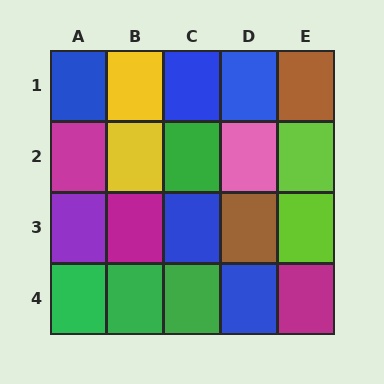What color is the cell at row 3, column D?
Brown.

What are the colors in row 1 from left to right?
Blue, yellow, blue, blue, brown.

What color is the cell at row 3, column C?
Blue.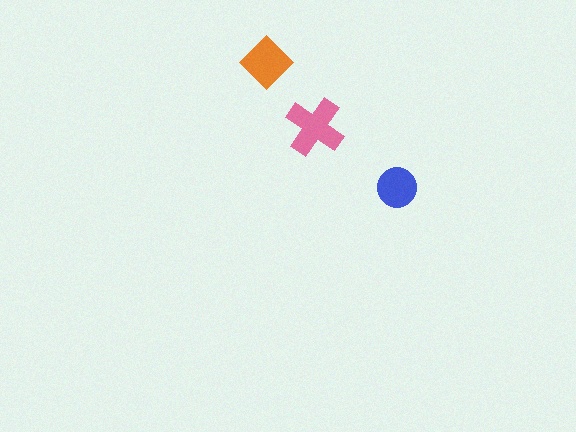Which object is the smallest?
The blue circle.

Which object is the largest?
The pink cross.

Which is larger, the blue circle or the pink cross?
The pink cross.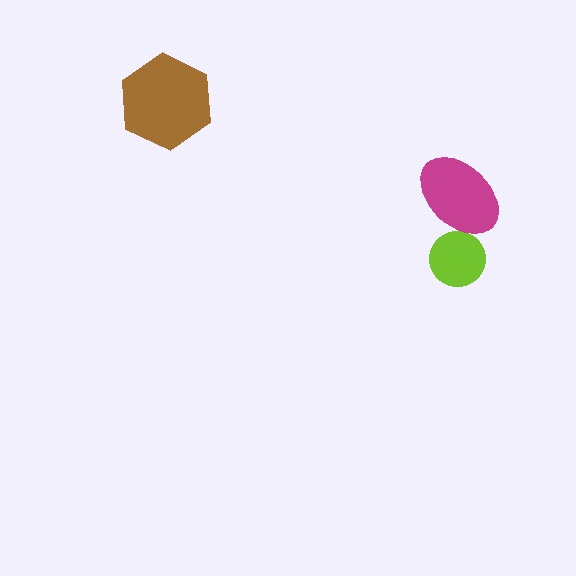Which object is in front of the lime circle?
The magenta ellipse is in front of the lime circle.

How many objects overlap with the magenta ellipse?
1 object overlaps with the magenta ellipse.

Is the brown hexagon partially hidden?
No, no other shape covers it.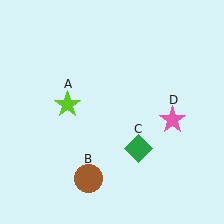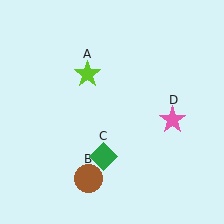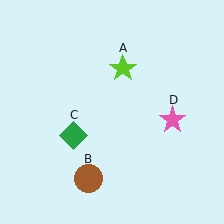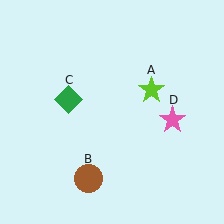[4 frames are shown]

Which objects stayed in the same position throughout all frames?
Brown circle (object B) and pink star (object D) remained stationary.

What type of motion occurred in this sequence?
The lime star (object A), green diamond (object C) rotated clockwise around the center of the scene.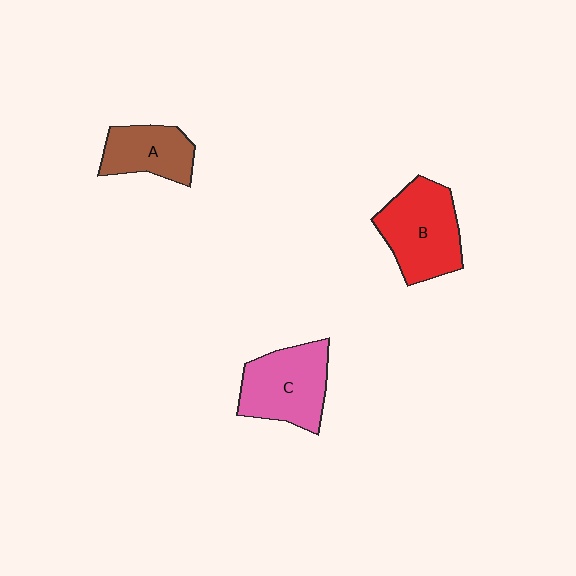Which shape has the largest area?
Shape B (red).